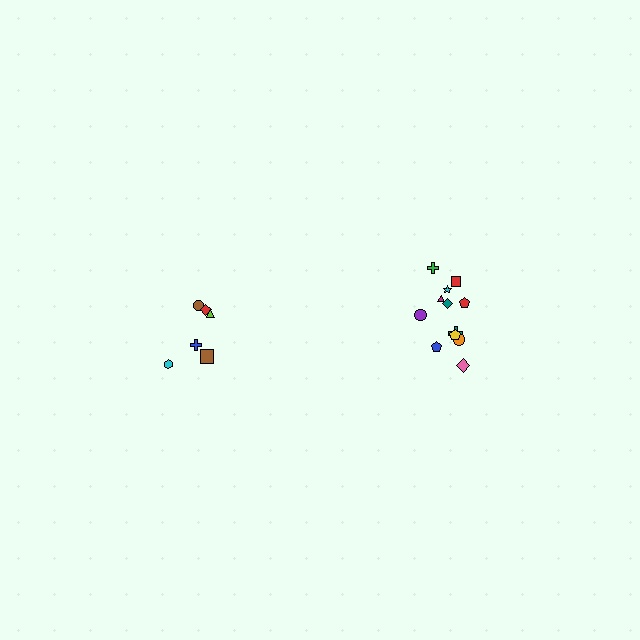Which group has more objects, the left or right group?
The right group.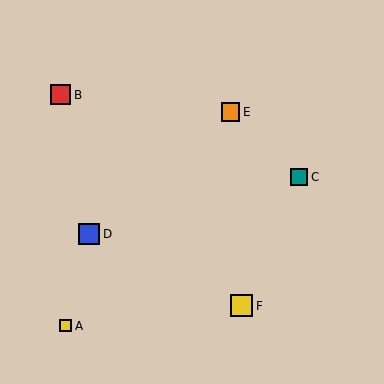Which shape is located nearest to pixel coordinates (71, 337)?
The yellow square (labeled A) at (65, 326) is nearest to that location.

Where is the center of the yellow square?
The center of the yellow square is at (242, 306).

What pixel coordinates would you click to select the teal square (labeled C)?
Click at (299, 177) to select the teal square C.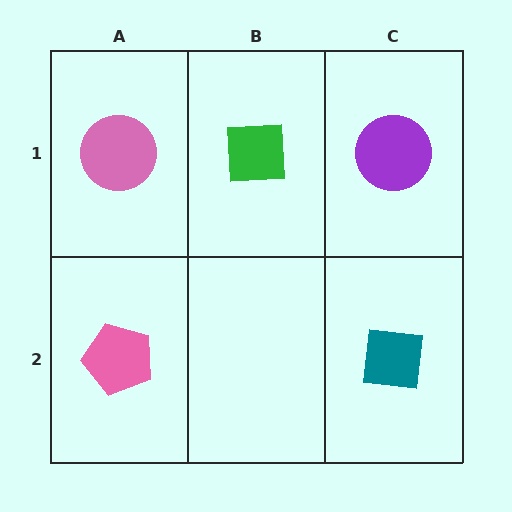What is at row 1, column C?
A purple circle.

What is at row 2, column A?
A pink pentagon.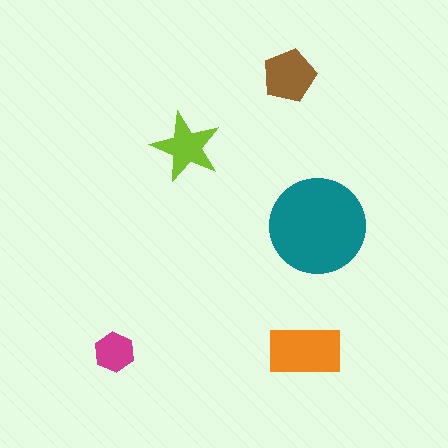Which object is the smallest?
The magenta hexagon.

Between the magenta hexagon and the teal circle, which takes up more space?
The teal circle.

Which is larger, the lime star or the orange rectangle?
The orange rectangle.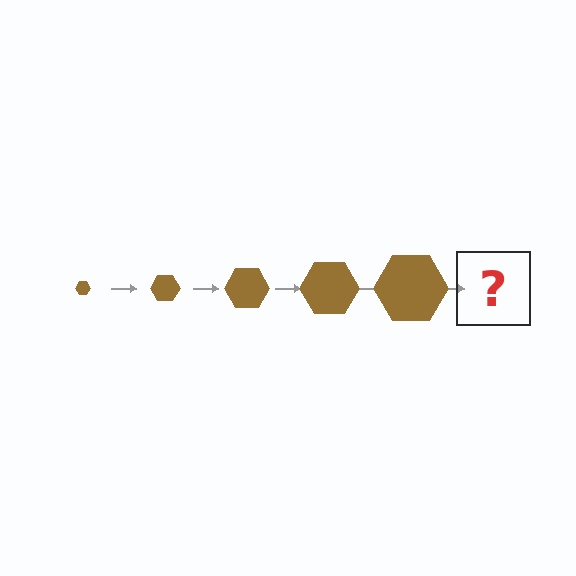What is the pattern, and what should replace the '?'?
The pattern is that the hexagon gets progressively larger each step. The '?' should be a brown hexagon, larger than the previous one.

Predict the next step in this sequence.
The next step is a brown hexagon, larger than the previous one.